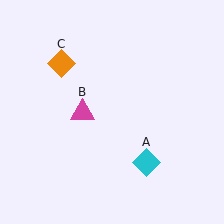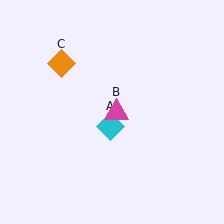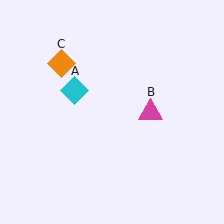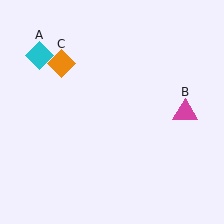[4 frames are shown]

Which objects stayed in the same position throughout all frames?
Orange diamond (object C) remained stationary.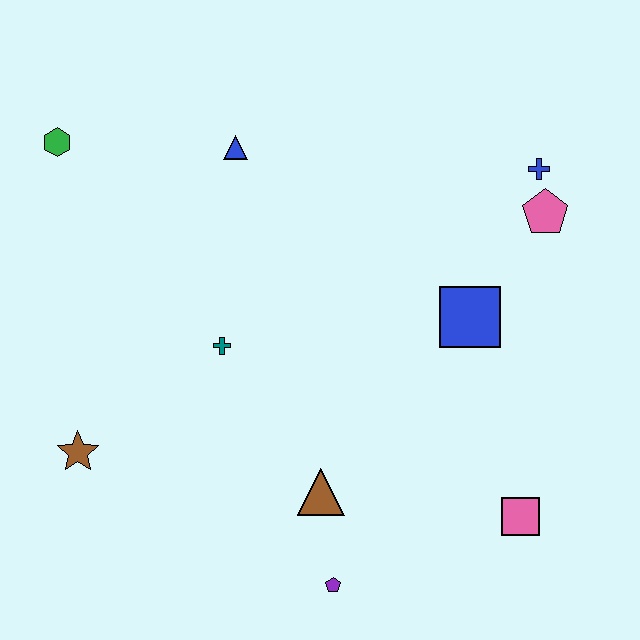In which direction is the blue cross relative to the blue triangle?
The blue cross is to the right of the blue triangle.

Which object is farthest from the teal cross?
The blue cross is farthest from the teal cross.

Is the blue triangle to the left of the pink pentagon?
Yes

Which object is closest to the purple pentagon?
The brown triangle is closest to the purple pentagon.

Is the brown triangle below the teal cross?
Yes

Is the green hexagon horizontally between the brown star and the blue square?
No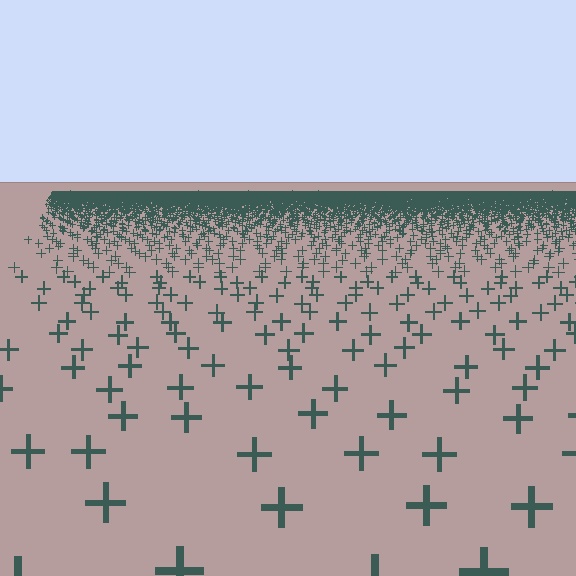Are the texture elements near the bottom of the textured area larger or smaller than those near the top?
Larger. Near the bottom, elements are closer to the viewer and appear at a bigger on-screen size.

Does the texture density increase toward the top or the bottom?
Density increases toward the top.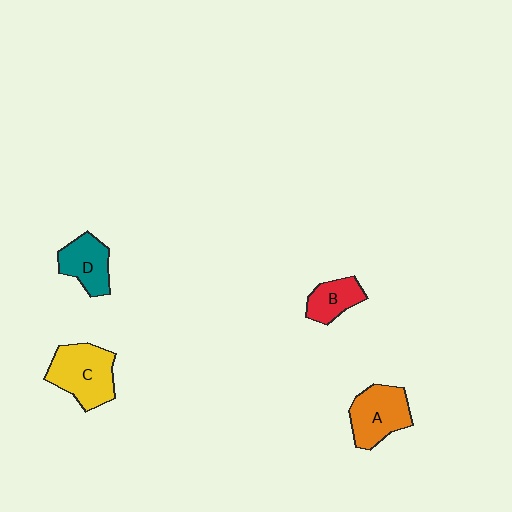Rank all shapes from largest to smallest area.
From largest to smallest: C (yellow), A (orange), D (teal), B (red).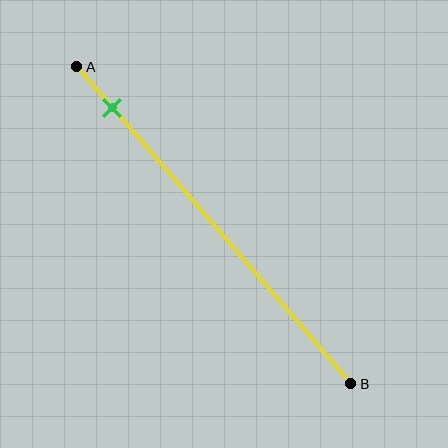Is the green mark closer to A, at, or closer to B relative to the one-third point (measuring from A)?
The green mark is closer to point A than the one-third point of segment AB.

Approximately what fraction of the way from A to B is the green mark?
The green mark is approximately 15% of the way from A to B.